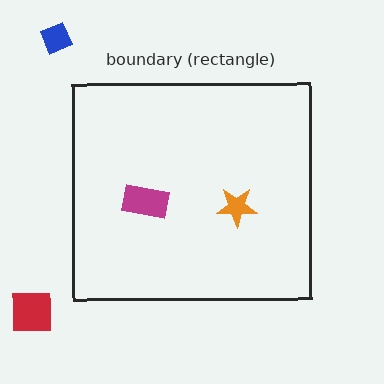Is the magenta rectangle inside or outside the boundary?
Inside.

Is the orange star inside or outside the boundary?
Inside.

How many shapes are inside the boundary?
2 inside, 2 outside.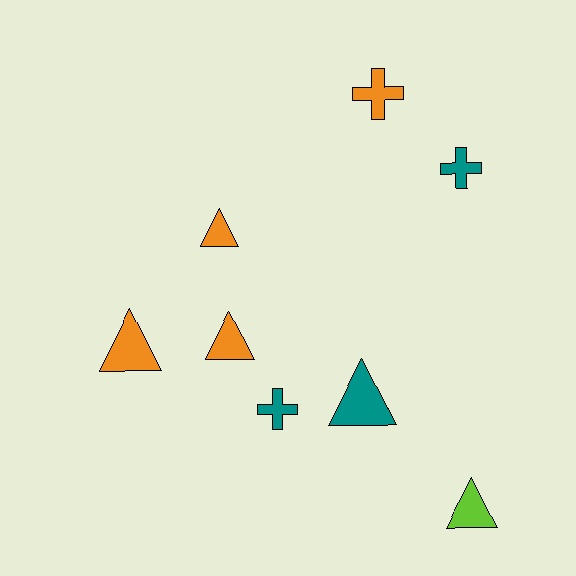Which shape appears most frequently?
Triangle, with 5 objects.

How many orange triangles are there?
There are 3 orange triangles.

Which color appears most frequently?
Orange, with 4 objects.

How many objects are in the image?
There are 8 objects.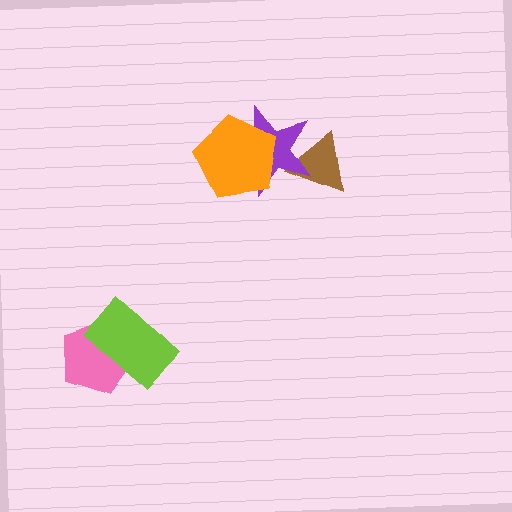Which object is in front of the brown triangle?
The purple star is in front of the brown triangle.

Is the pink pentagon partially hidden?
Yes, it is partially covered by another shape.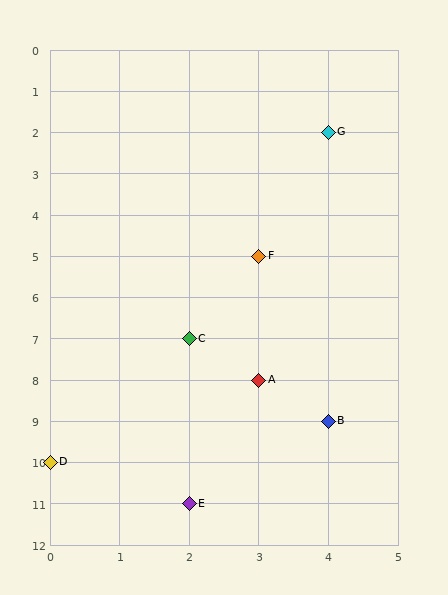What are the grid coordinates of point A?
Point A is at grid coordinates (3, 8).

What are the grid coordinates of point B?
Point B is at grid coordinates (4, 9).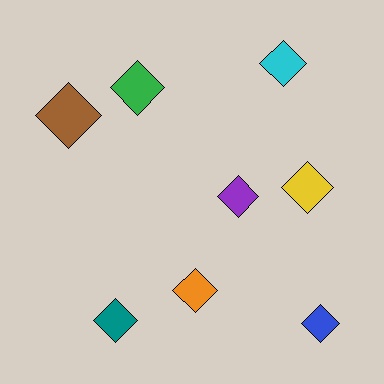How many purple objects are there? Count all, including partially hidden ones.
There is 1 purple object.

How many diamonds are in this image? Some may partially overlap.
There are 8 diamonds.